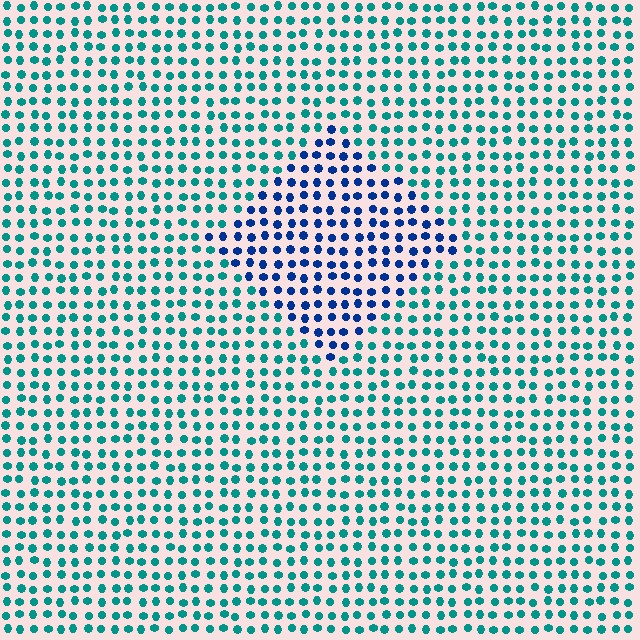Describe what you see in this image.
The image is filled with small teal elements in a uniform arrangement. A diamond-shaped region is visible where the elements are tinted to a slightly different hue, forming a subtle color boundary.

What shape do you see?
I see a diamond.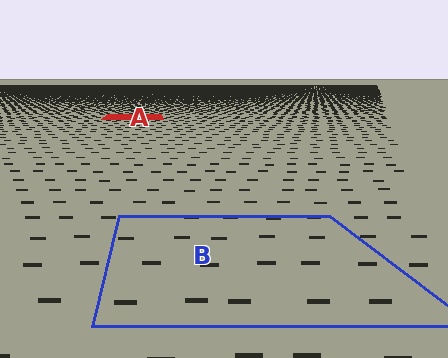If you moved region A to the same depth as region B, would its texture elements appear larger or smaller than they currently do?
They would appear larger. At a closer depth, the same texture elements are projected at a bigger on-screen size.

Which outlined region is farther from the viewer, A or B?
Region A is farther from the viewer — the texture elements inside it appear smaller and more densely packed.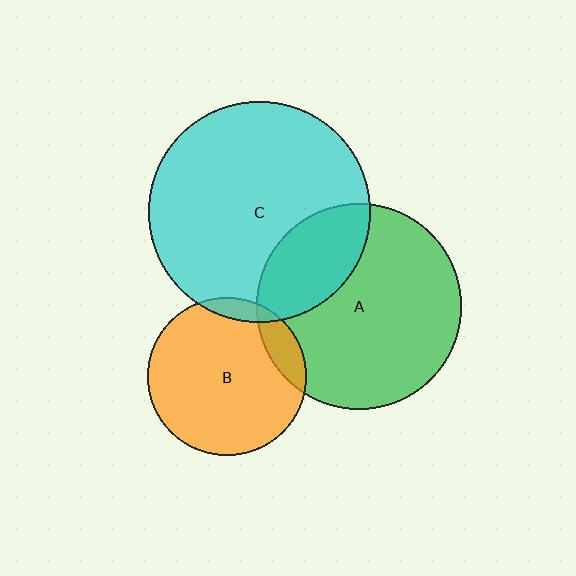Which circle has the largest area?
Circle C (cyan).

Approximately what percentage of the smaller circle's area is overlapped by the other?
Approximately 10%.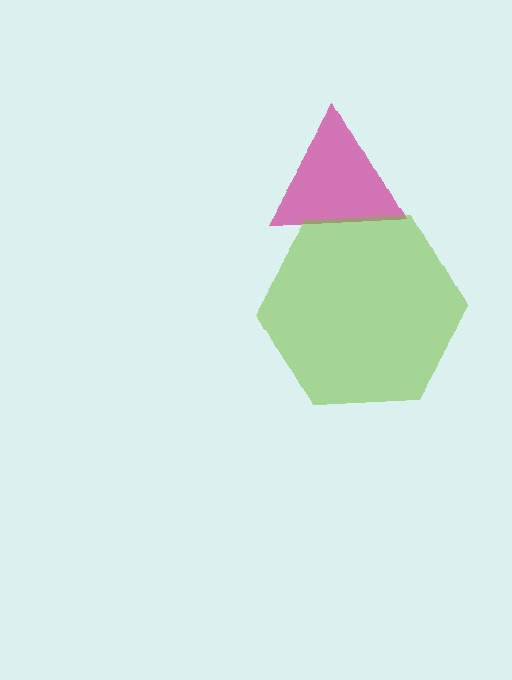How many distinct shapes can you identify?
There are 2 distinct shapes: a magenta triangle, a lime hexagon.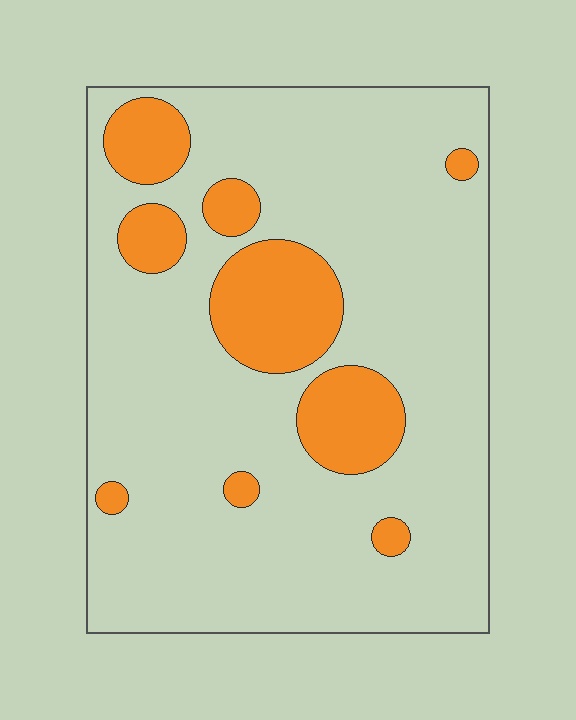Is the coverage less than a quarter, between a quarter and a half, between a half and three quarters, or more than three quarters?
Less than a quarter.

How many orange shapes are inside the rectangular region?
9.